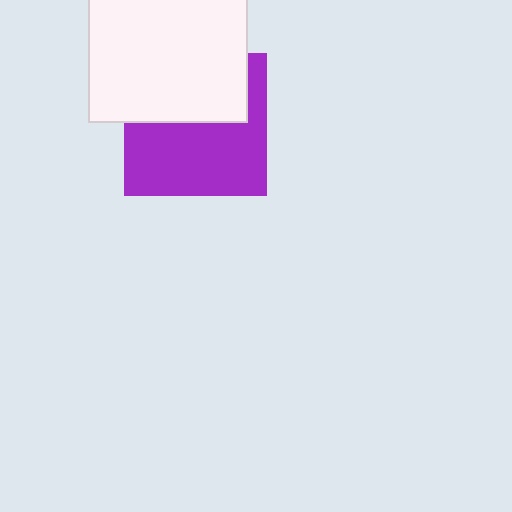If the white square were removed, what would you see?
You would see the complete purple square.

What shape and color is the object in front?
The object in front is a white square.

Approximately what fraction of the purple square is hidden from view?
Roughly 42% of the purple square is hidden behind the white square.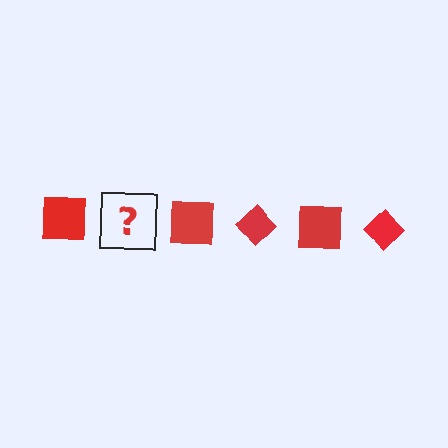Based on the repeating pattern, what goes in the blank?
The blank should be a red diamond.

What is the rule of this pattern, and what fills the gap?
The rule is that the pattern cycles through square, diamond shapes in red. The gap should be filled with a red diamond.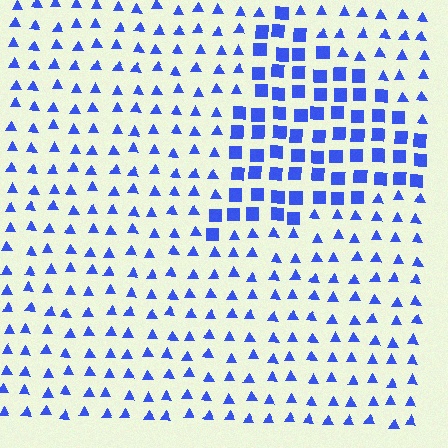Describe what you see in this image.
The image is filled with small blue elements arranged in a uniform grid. A triangle-shaped region contains squares, while the surrounding area contains triangles. The boundary is defined purely by the change in element shape.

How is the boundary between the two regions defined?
The boundary is defined by a change in element shape: squares inside vs. triangles outside. All elements share the same color and spacing.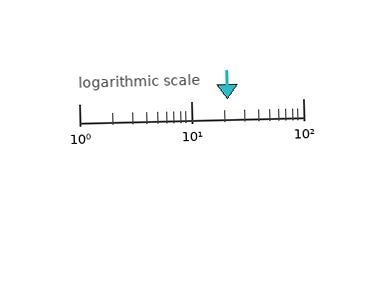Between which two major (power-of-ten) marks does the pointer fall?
The pointer is between 10 and 100.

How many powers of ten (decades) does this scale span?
The scale spans 2 decades, from 1 to 100.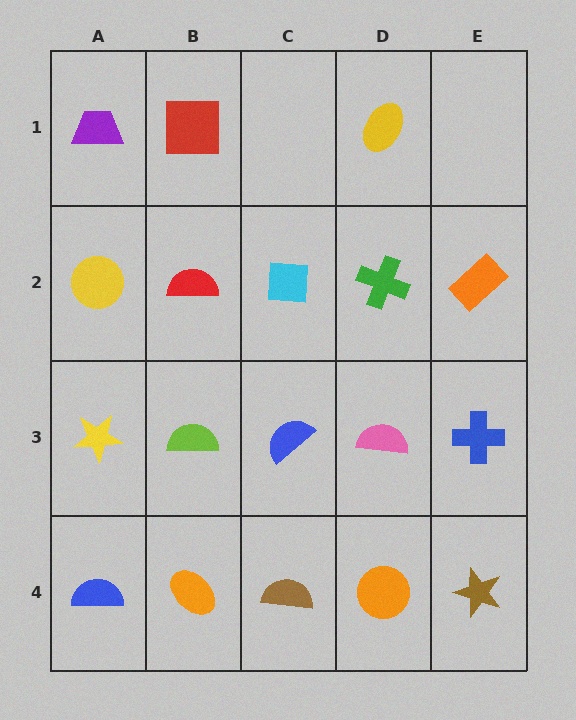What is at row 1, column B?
A red square.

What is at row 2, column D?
A green cross.